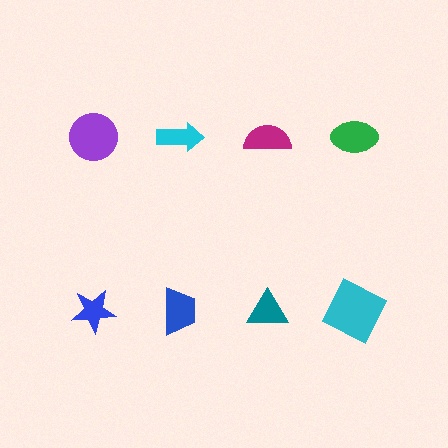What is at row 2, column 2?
A blue trapezoid.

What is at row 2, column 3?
A teal triangle.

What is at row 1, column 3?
A magenta semicircle.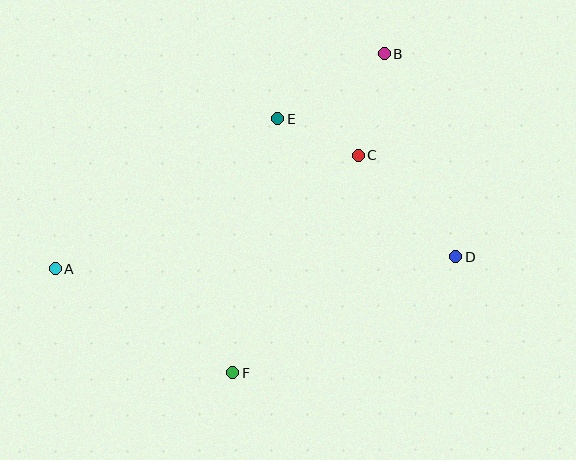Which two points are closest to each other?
Points C and E are closest to each other.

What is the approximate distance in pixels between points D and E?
The distance between D and E is approximately 225 pixels.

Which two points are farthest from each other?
Points A and D are farthest from each other.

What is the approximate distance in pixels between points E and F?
The distance between E and F is approximately 258 pixels.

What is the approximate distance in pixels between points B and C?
The distance between B and C is approximately 104 pixels.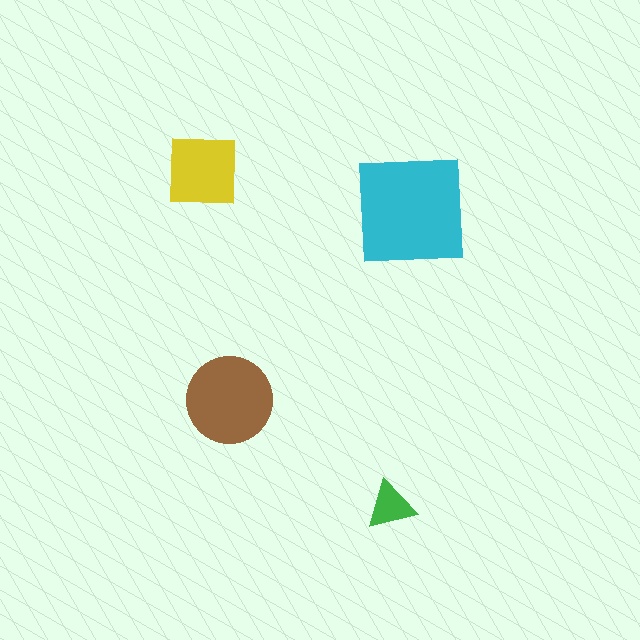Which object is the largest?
The cyan square.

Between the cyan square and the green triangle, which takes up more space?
The cyan square.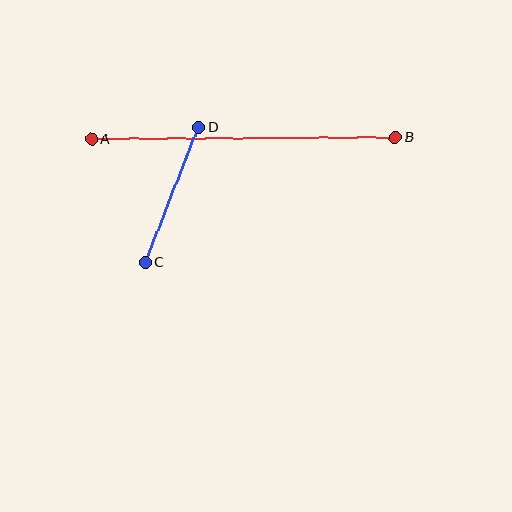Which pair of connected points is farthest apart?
Points A and B are farthest apart.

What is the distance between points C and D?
The distance is approximately 145 pixels.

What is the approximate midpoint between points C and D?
The midpoint is at approximately (172, 195) pixels.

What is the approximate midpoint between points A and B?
The midpoint is at approximately (243, 138) pixels.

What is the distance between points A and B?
The distance is approximately 304 pixels.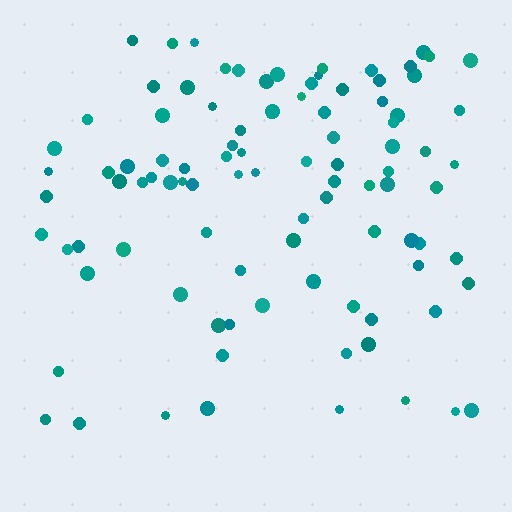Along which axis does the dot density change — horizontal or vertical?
Vertical.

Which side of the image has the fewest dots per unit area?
The bottom.